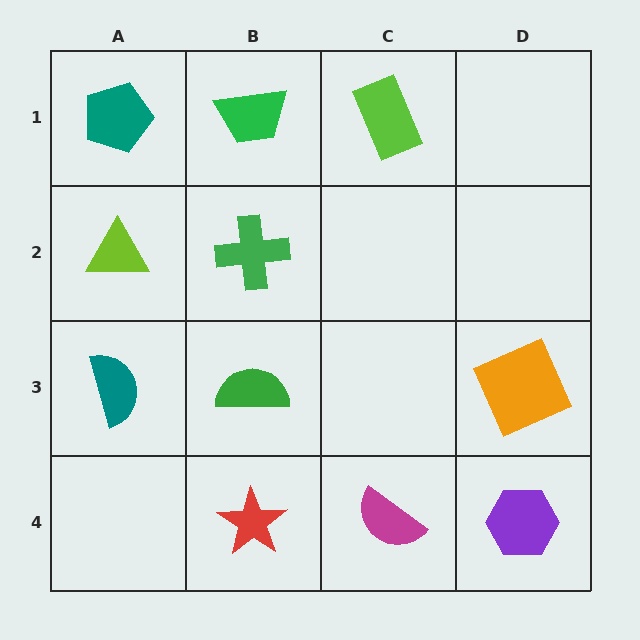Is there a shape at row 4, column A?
No, that cell is empty.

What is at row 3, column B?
A green semicircle.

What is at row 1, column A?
A teal pentagon.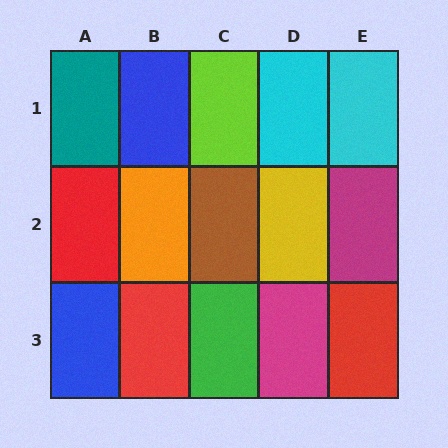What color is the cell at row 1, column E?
Cyan.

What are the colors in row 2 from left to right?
Red, orange, brown, yellow, magenta.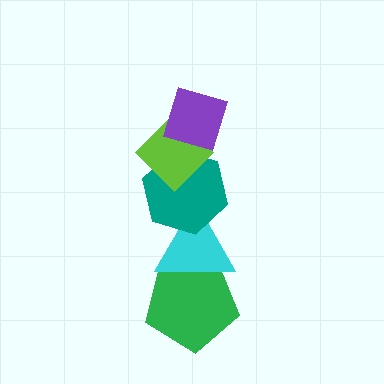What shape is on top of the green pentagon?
The cyan triangle is on top of the green pentagon.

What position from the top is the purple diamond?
The purple diamond is 1st from the top.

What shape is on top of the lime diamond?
The purple diamond is on top of the lime diamond.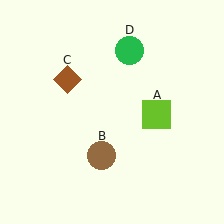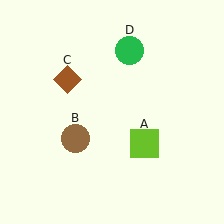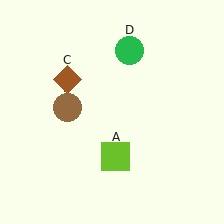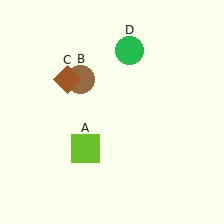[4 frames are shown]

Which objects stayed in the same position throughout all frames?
Brown diamond (object C) and green circle (object D) remained stationary.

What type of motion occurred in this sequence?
The lime square (object A), brown circle (object B) rotated clockwise around the center of the scene.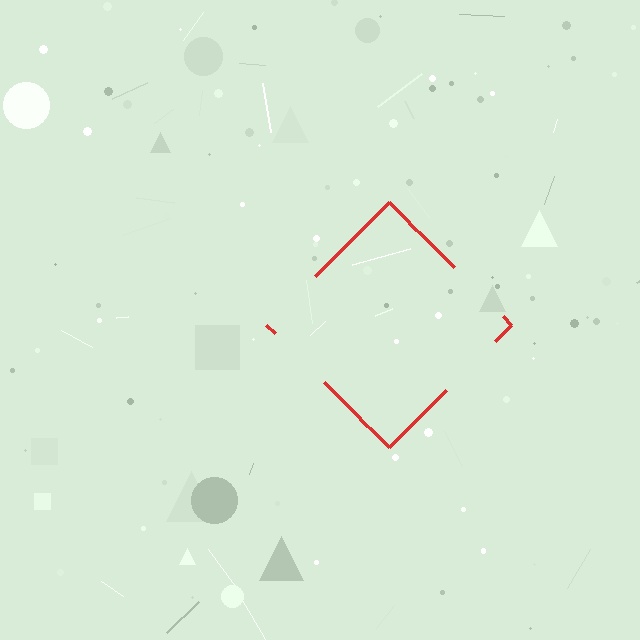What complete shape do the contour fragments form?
The contour fragments form a diamond.